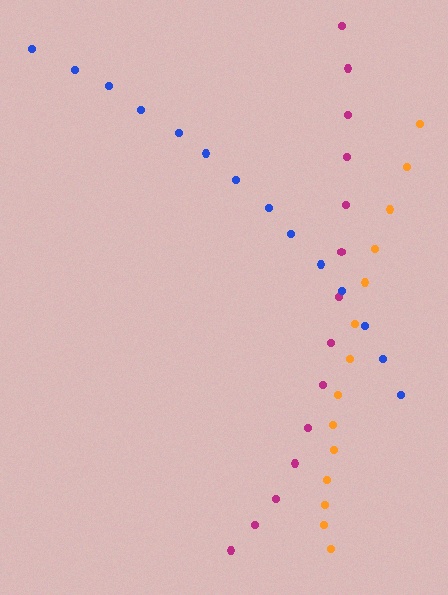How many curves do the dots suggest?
There are 3 distinct paths.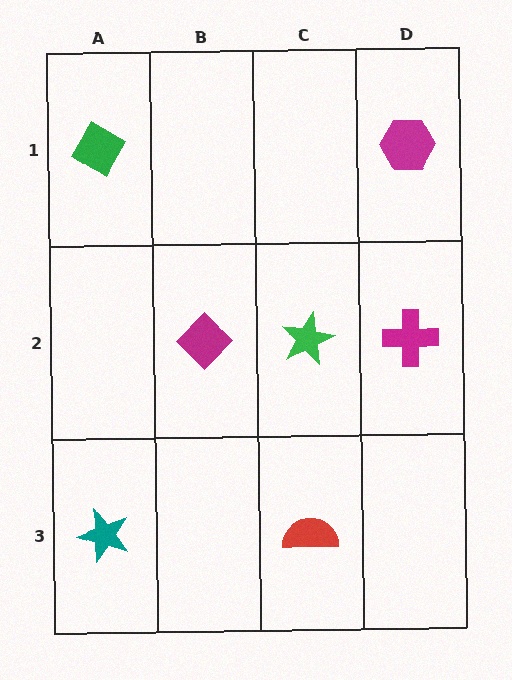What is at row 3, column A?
A teal star.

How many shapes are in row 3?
2 shapes.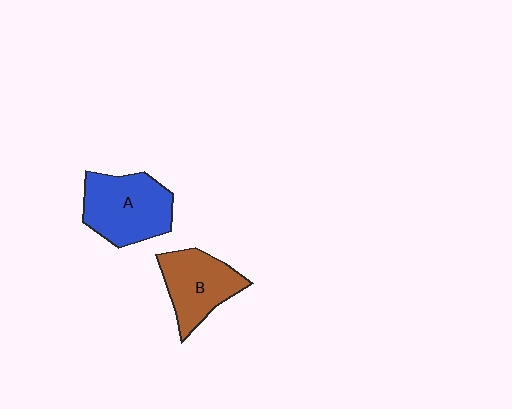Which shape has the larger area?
Shape A (blue).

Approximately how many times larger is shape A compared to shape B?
Approximately 1.2 times.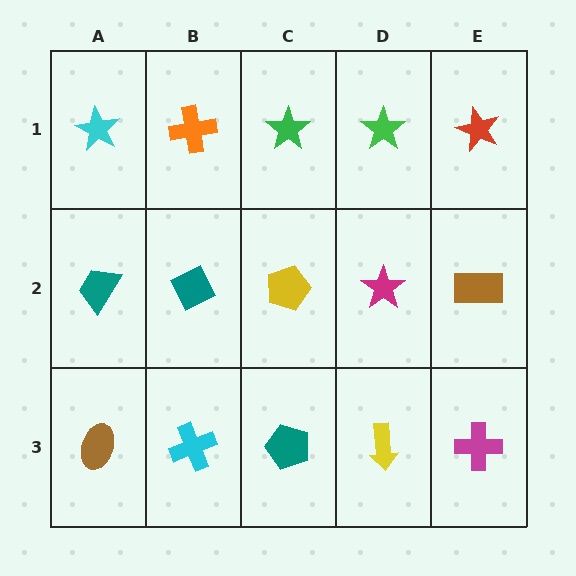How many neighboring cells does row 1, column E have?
2.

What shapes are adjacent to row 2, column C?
A green star (row 1, column C), a teal pentagon (row 3, column C), a teal diamond (row 2, column B), a magenta star (row 2, column D).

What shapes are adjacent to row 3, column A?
A teal trapezoid (row 2, column A), a cyan cross (row 3, column B).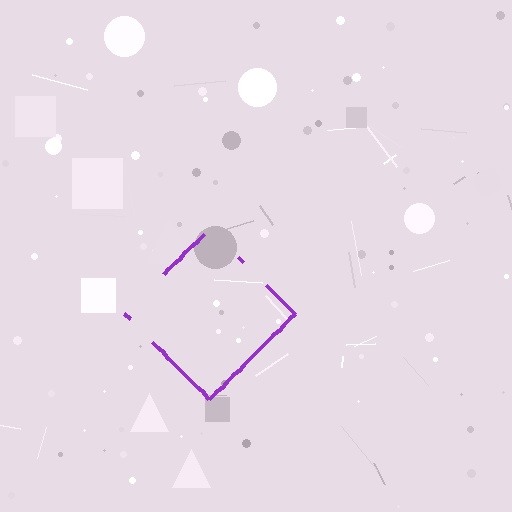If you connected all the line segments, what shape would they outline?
They would outline a diamond.